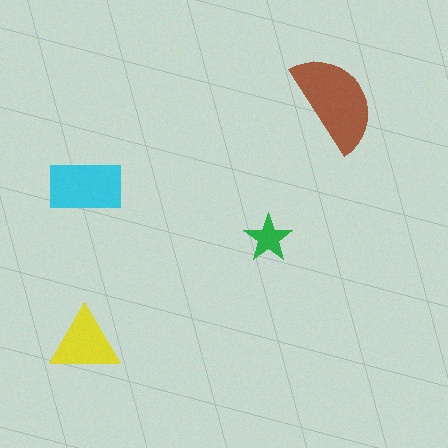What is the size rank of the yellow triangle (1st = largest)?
3rd.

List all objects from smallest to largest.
The green star, the yellow triangle, the cyan rectangle, the brown semicircle.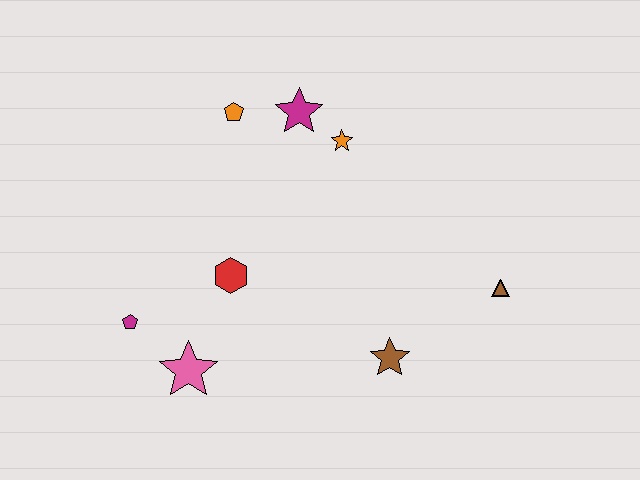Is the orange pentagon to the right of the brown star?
No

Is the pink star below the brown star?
Yes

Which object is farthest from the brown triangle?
The magenta pentagon is farthest from the brown triangle.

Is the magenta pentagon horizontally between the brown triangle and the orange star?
No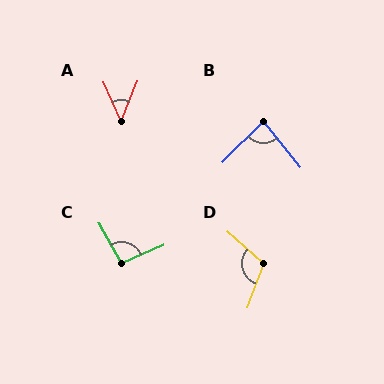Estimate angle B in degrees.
Approximately 83 degrees.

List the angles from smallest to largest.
A (46°), B (83°), C (96°), D (111°).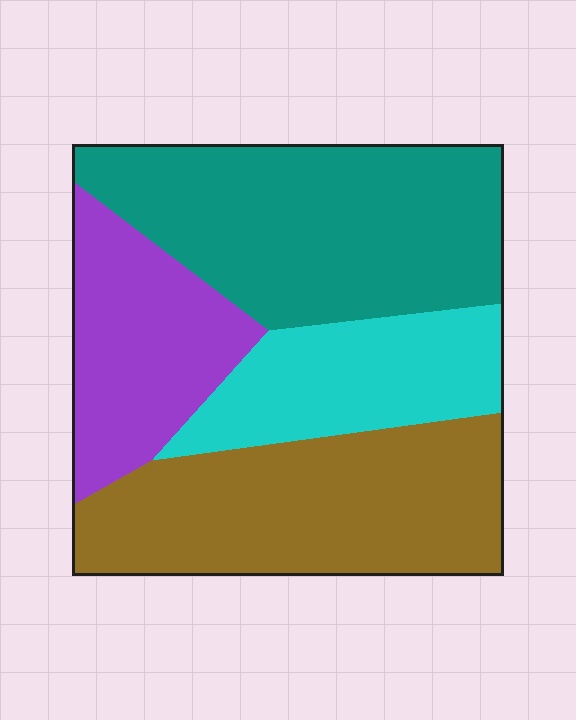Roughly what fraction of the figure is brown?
Brown covers around 30% of the figure.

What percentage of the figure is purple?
Purple takes up about one fifth (1/5) of the figure.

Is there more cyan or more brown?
Brown.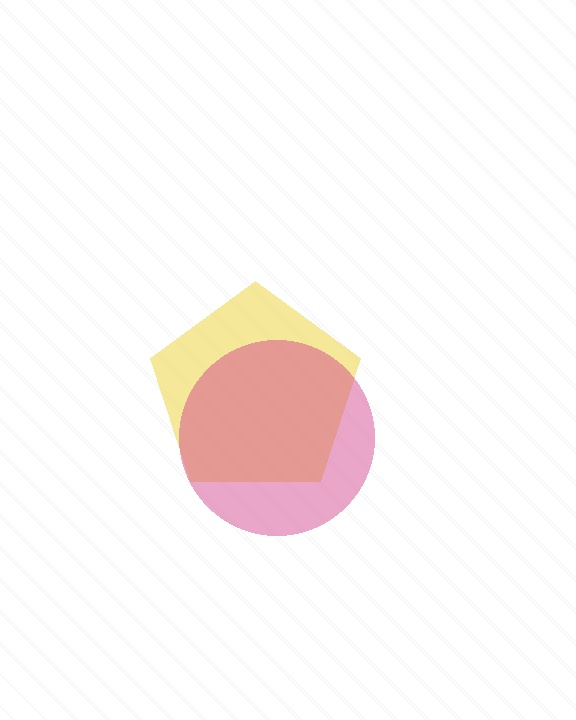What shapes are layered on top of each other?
The layered shapes are: a yellow pentagon, a magenta circle.